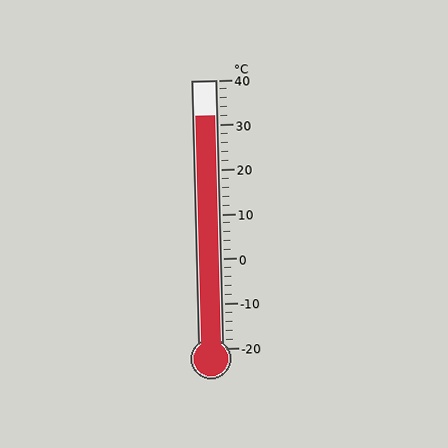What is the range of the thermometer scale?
The thermometer scale ranges from -20°C to 40°C.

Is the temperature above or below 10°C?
The temperature is above 10°C.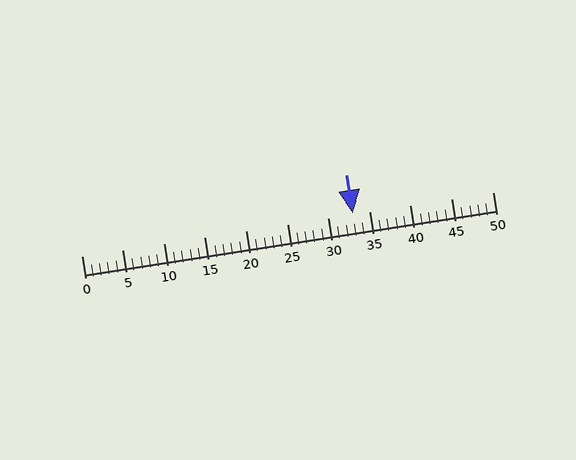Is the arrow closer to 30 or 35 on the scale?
The arrow is closer to 35.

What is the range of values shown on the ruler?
The ruler shows values from 0 to 50.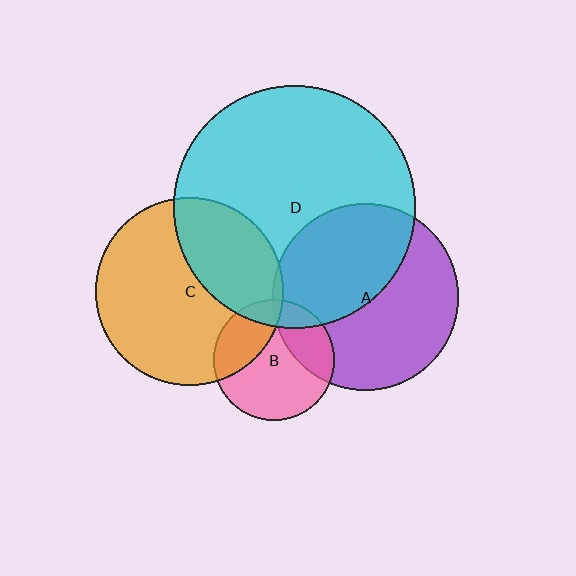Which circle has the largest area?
Circle D (cyan).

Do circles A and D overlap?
Yes.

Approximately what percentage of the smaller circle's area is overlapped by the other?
Approximately 45%.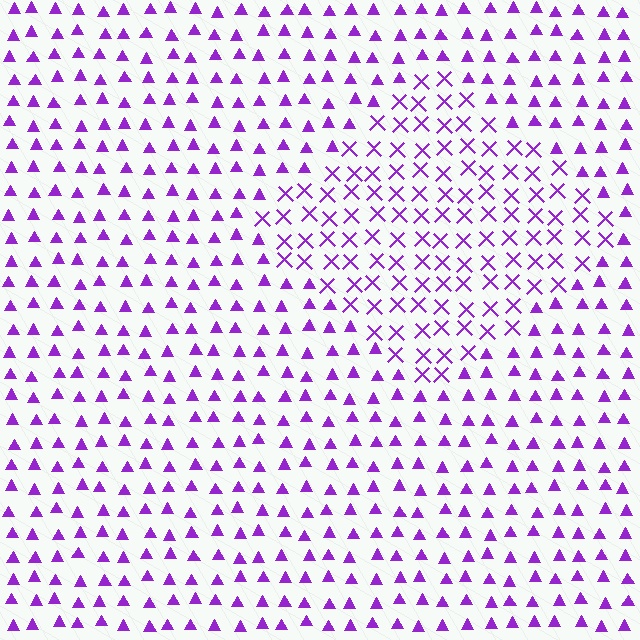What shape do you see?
I see a diamond.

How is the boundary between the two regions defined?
The boundary is defined by a change in element shape: X marks inside vs. triangles outside. All elements share the same color and spacing.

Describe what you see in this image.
The image is filled with small purple elements arranged in a uniform grid. A diamond-shaped region contains X marks, while the surrounding area contains triangles. The boundary is defined purely by the change in element shape.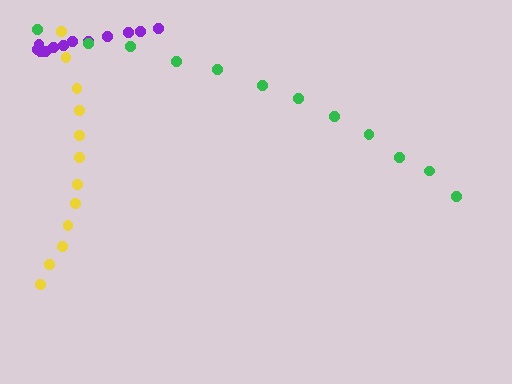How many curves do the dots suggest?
There are 3 distinct paths.